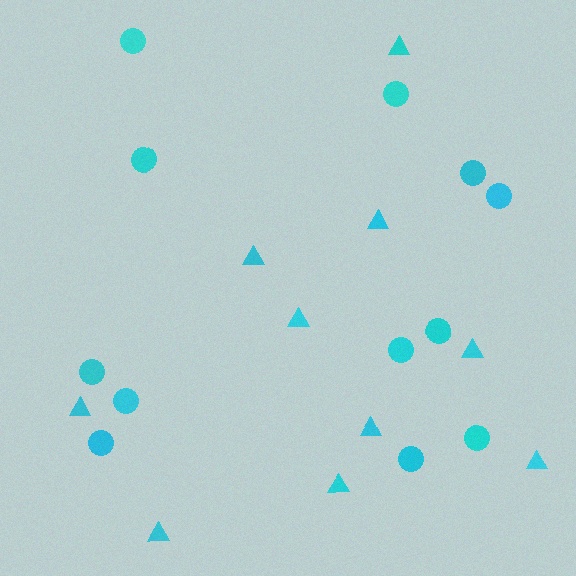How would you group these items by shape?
There are 2 groups: one group of triangles (10) and one group of circles (12).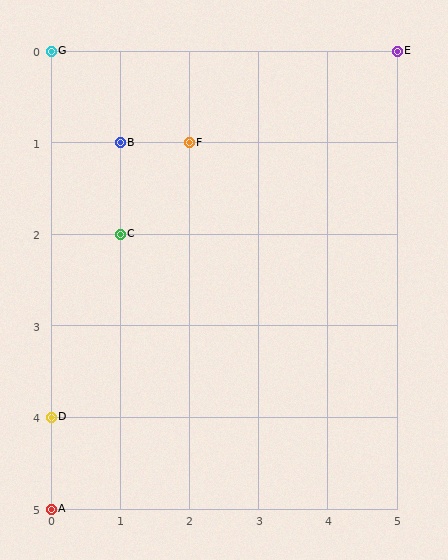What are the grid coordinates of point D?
Point D is at grid coordinates (0, 4).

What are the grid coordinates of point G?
Point G is at grid coordinates (0, 0).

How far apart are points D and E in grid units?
Points D and E are 5 columns and 4 rows apart (about 6.4 grid units diagonally).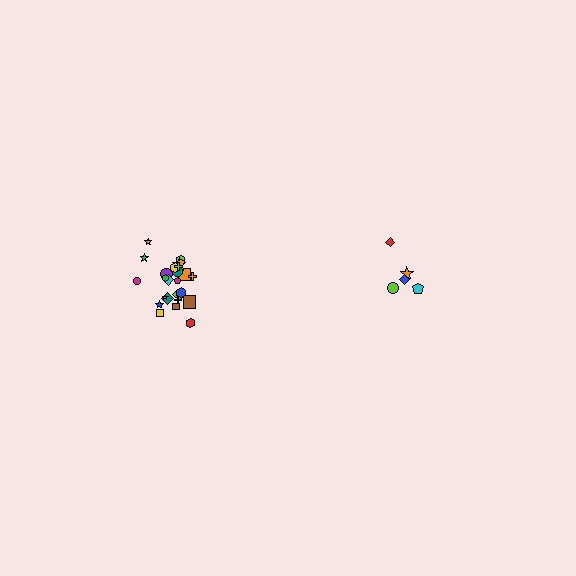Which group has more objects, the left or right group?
The left group.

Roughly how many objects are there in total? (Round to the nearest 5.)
Roughly 30 objects in total.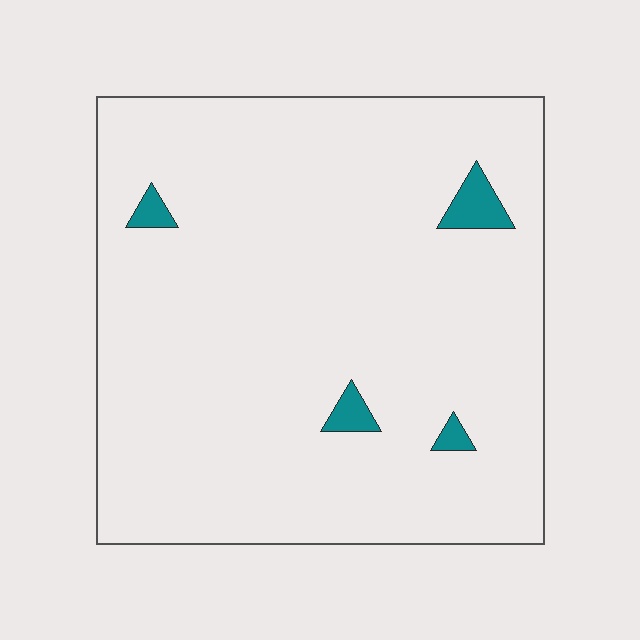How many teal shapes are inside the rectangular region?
4.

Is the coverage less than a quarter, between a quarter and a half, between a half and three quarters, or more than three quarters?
Less than a quarter.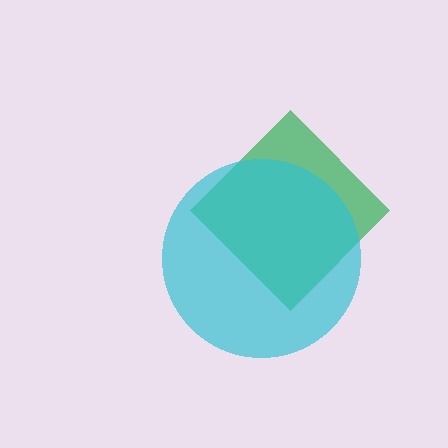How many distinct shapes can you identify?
There are 2 distinct shapes: a green diamond, a cyan circle.